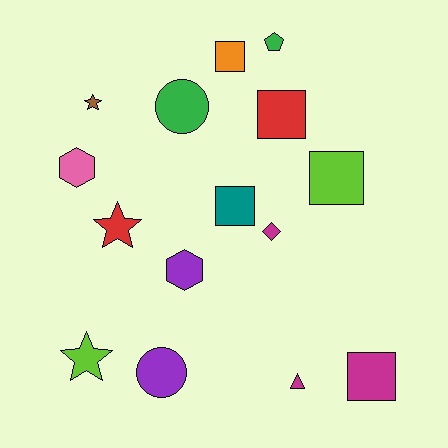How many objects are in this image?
There are 15 objects.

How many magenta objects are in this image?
There are 3 magenta objects.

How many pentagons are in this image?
There is 1 pentagon.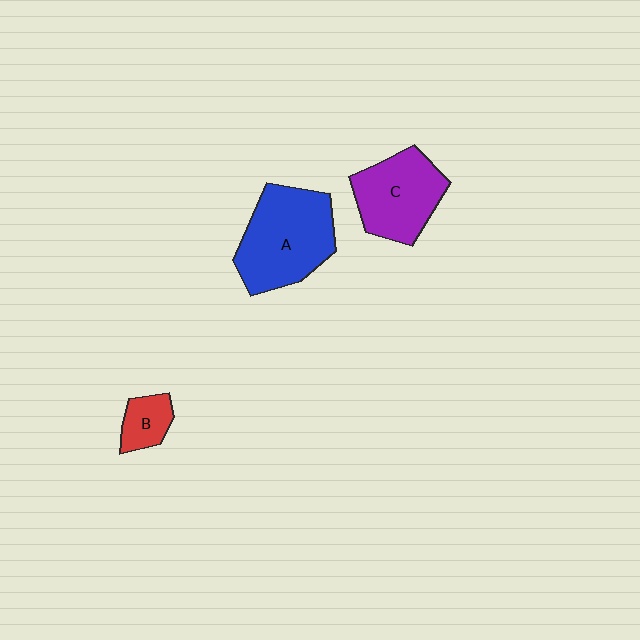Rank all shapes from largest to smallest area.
From largest to smallest: A (blue), C (purple), B (red).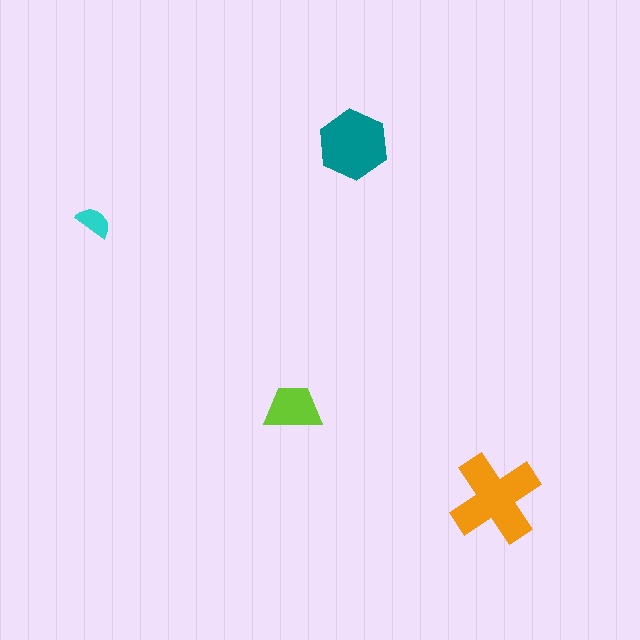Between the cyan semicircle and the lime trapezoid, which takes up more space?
The lime trapezoid.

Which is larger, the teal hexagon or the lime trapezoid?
The teal hexagon.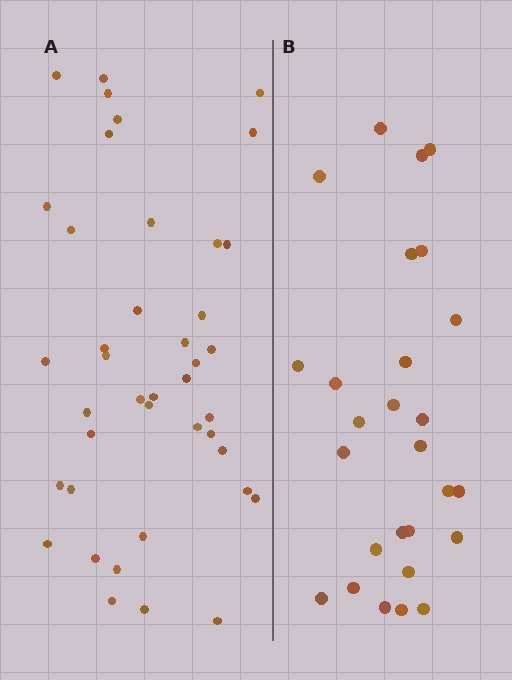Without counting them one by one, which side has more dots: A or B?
Region A (the left region) has more dots.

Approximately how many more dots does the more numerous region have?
Region A has approximately 15 more dots than region B.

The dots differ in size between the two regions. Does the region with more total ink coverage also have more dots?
No. Region B has more total ink coverage because its dots are larger, but region A actually contains more individual dots. Total area can be misleading — the number of items is what matters here.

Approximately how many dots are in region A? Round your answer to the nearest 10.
About 40 dots. (The exact count is 41, which rounds to 40.)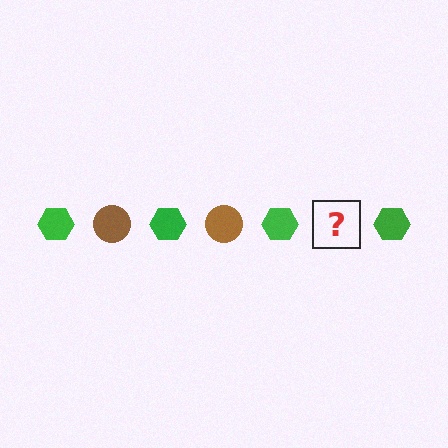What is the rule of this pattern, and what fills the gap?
The rule is that the pattern alternates between green hexagon and brown circle. The gap should be filled with a brown circle.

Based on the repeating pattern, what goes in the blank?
The blank should be a brown circle.